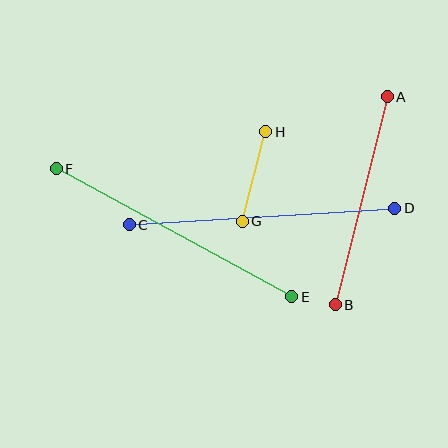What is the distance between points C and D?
The distance is approximately 266 pixels.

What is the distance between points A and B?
The distance is approximately 214 pixels.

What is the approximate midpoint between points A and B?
The midpoint is at approximately (361, 201) pixels.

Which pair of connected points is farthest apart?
Points E and F are farthest apart.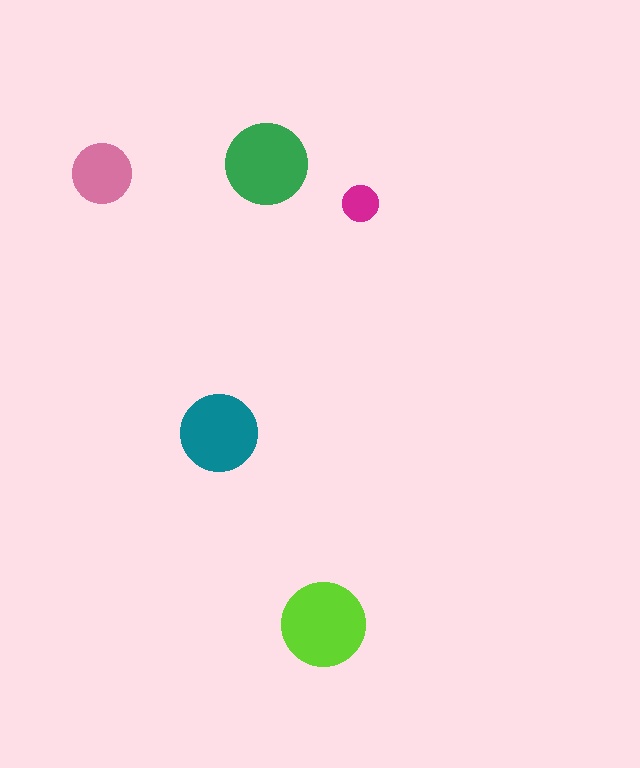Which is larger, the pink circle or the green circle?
The green one.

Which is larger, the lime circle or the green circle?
The lime one.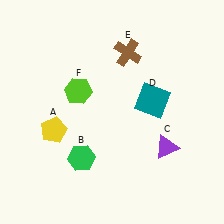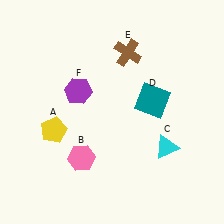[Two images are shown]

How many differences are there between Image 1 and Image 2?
There are 3 differences between the two images.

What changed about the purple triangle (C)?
In Image 1, C is purple. In Image 2, it changed to cyan.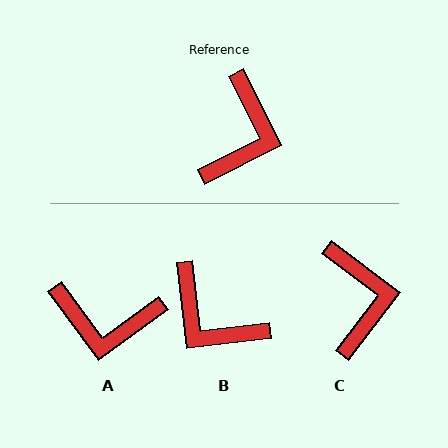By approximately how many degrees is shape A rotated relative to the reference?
Approximately 81 degrees clockwise.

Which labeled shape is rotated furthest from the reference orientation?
B, about 110 degrees away.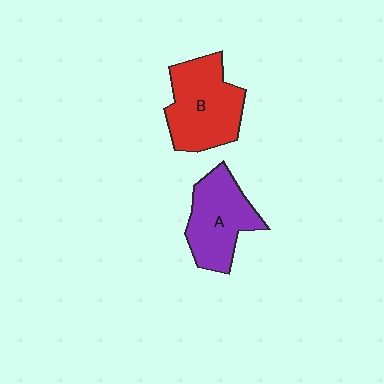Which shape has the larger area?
Shape B (red).